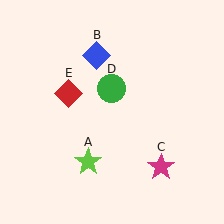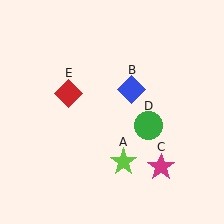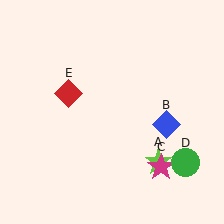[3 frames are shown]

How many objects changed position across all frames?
3 objects changed position: lime star (object A), blue diamond (object B), green circle (object D).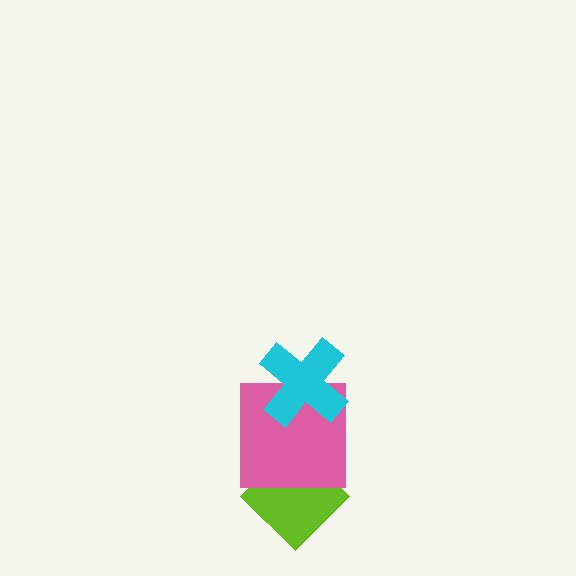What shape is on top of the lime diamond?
The pink square is on top of the lime diamond.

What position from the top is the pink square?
The pink square is 2nd from the top.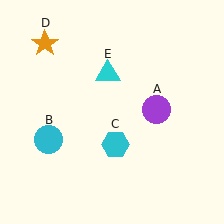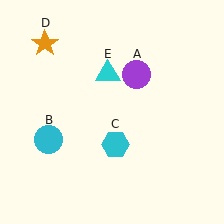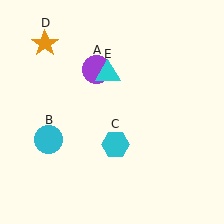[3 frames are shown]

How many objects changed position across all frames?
1 object changed position: purple circle (object A).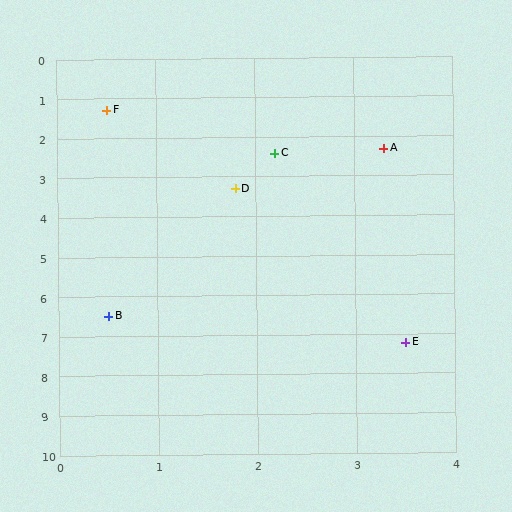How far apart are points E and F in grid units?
Points E and F are about 6.6 grid units apart.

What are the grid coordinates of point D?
Point D is at approximately (1.8, 3.3).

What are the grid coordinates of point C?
Point C is at approximately (2.2, 2.4).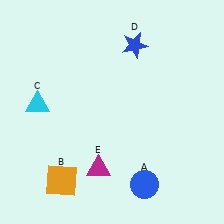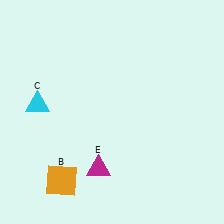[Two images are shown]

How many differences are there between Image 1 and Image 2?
There are 2 differences between the two images.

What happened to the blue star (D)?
The blue star (D) was removed in Image 2. It was in the top-right area of Image 1.